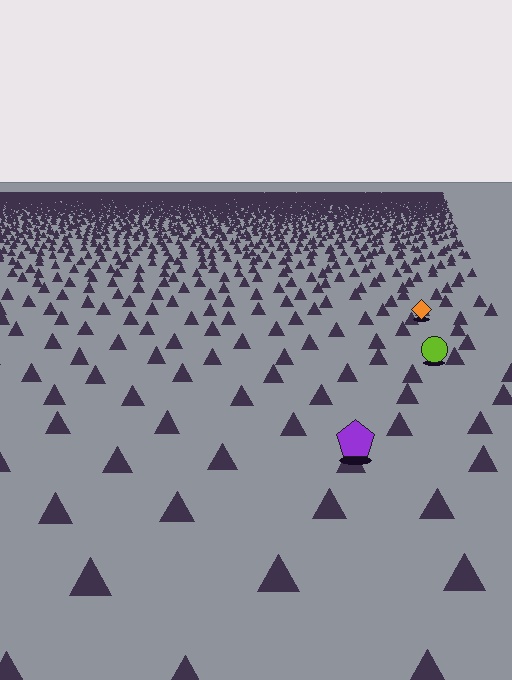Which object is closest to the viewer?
The purple pentagon is closest. The texture marks near it are larger and more spread out.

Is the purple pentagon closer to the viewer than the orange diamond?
Yes. The purple pentagon is closer — you can tell from the texture gradient: the ground texture is coarser near it.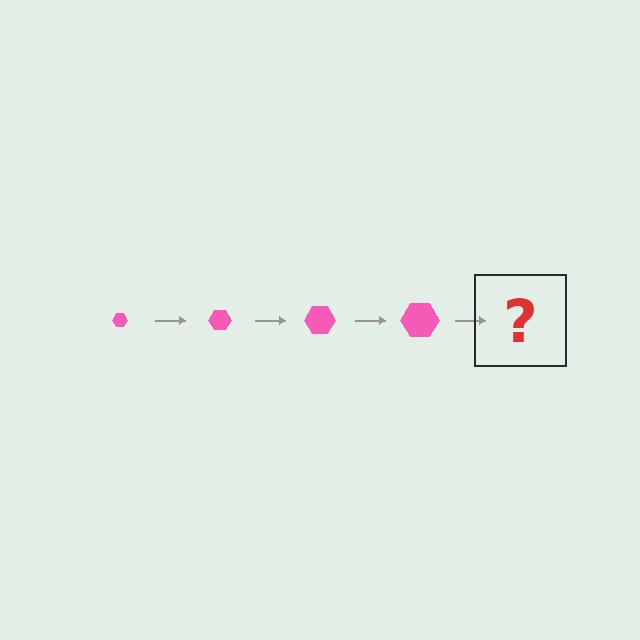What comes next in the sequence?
The next element should be a pink hexagon, larger than the previous one.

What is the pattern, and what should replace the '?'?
The pattern is that the hexagon gets progressively larger each step. The '?' should be a pink hexagon, larger than the previous one.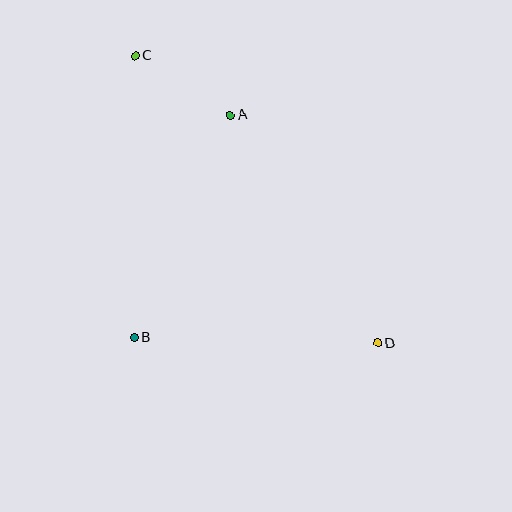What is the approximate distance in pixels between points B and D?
The distance between B and D is approximately 243 pixels.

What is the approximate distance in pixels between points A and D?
The distance between A and D is approximately 271 pixels.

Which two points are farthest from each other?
Points C and D are farthest from each other.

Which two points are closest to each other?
Points A and C are closest to each other.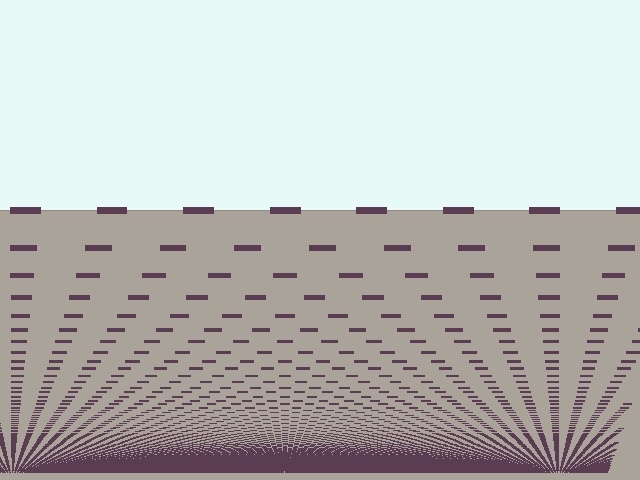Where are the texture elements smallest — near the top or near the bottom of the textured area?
Near the bottom.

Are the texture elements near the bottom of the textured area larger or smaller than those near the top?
Smaller. The gradient is inverted — elements near the bottom are smaller and denser.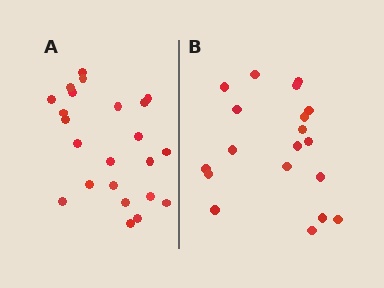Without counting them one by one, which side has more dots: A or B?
Region A (the left region) has more dots.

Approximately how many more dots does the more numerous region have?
Region A has about 4 more dots than region B.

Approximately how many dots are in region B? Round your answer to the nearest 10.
About 20 dots. (The exact count is 19, which rounds to 20.)